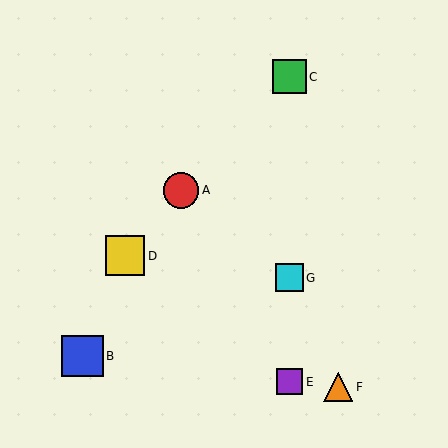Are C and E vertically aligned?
Yes, both are at x≈289.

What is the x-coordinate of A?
Object A is at x≈181.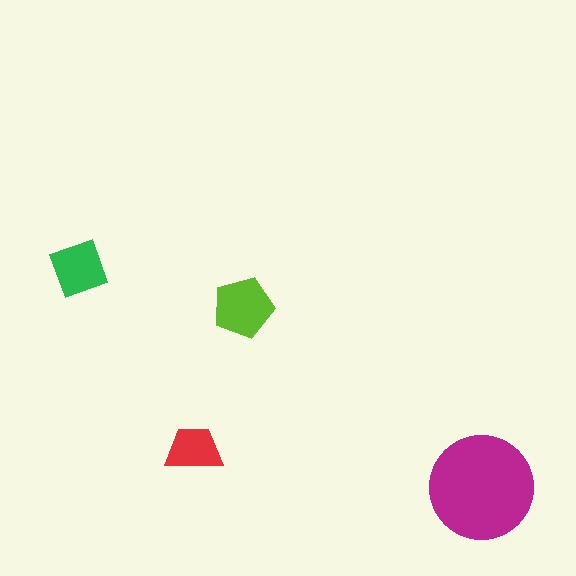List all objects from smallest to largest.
The red trapezoid, the green square, the lime pentagon, the magenta circle.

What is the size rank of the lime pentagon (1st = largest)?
2nd.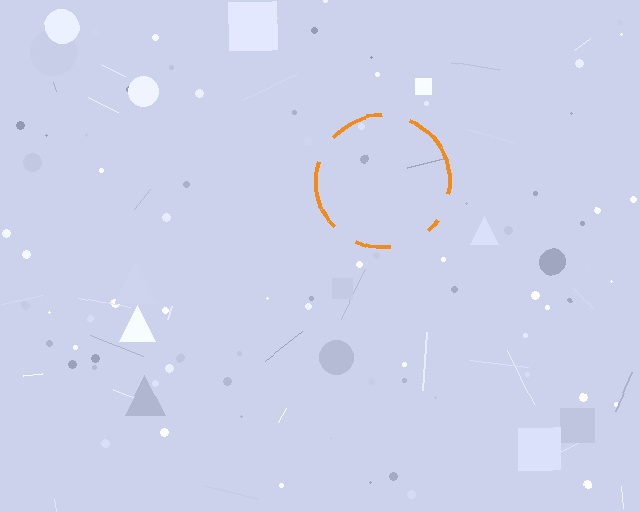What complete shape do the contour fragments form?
The contour fragments form a circle.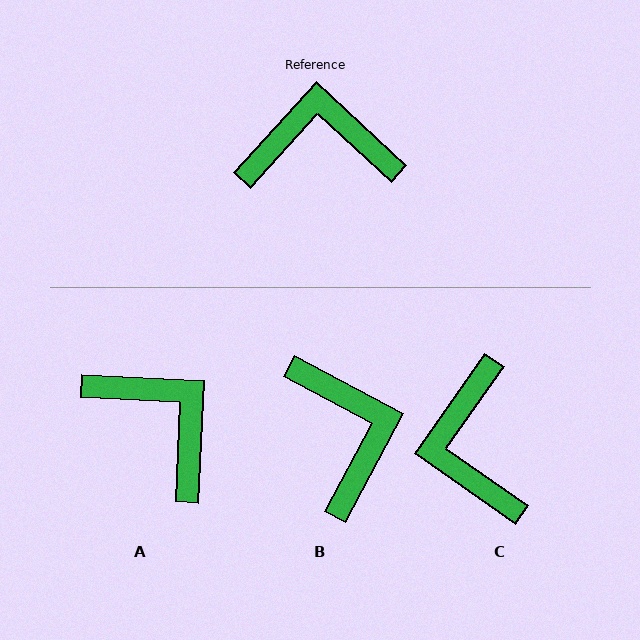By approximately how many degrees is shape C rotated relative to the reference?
Approximately 98 degrees counter-clockwise.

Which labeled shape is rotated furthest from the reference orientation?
C, about 98 degrees away.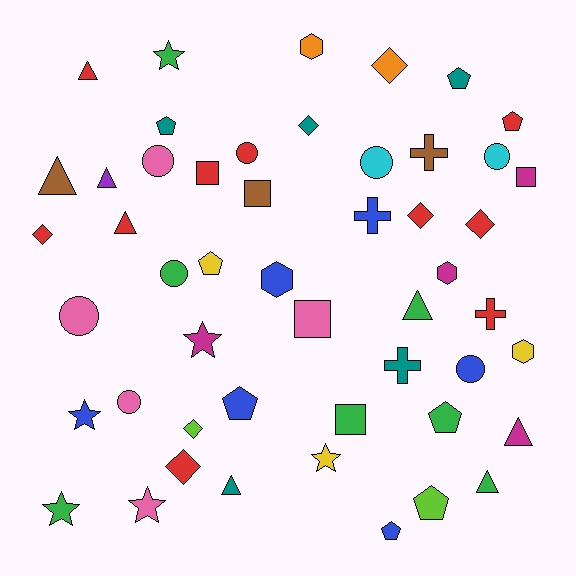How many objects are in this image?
There are 50 objects.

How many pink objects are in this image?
There are 5 pink objects.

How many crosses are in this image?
There are 4 crosses.